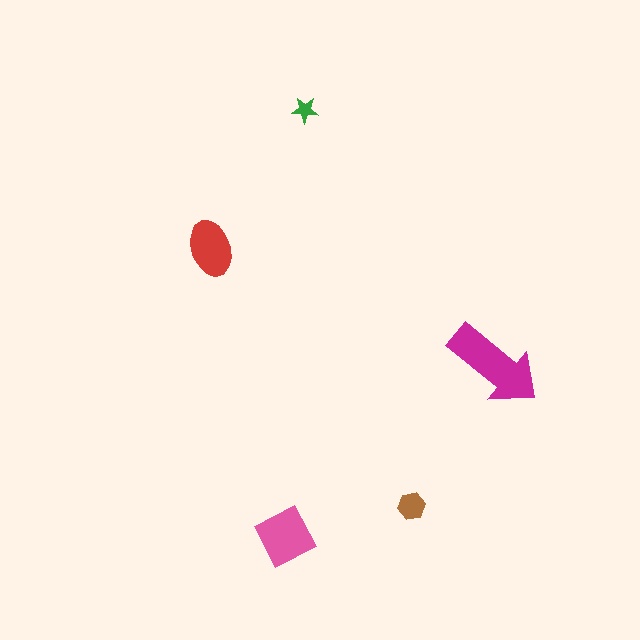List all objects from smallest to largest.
The green star, the brown hexagon, the red ellipse, the pink diamond, the magenta arrow.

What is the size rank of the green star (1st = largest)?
5th.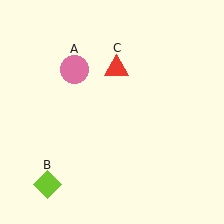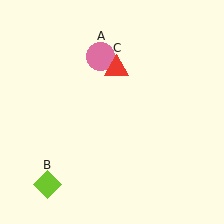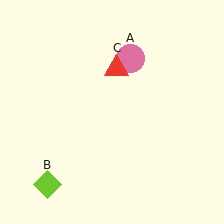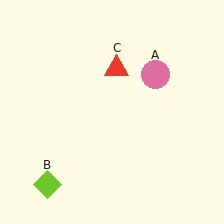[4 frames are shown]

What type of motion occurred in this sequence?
The pink circle (object A) rotated clockwise around the center of the scene.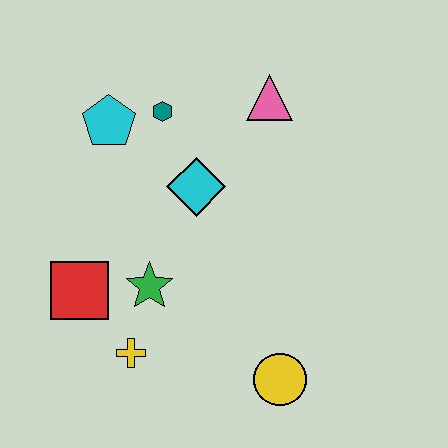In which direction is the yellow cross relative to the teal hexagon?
The yellow cross is below the teal hexagon.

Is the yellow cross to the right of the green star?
No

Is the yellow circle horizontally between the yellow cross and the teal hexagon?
No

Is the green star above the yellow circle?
Yes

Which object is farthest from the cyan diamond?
The yellow circle is farthest from the cyan diamond.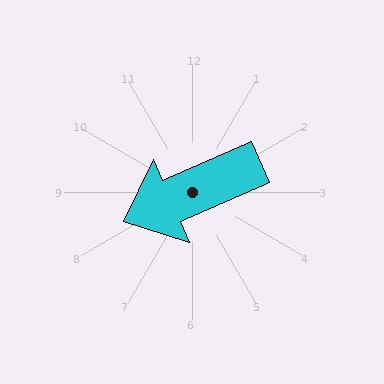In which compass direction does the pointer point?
Southwest.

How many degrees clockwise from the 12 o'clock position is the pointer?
Approximately 246 degrees.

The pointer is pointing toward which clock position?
Roughly 8 o'clock.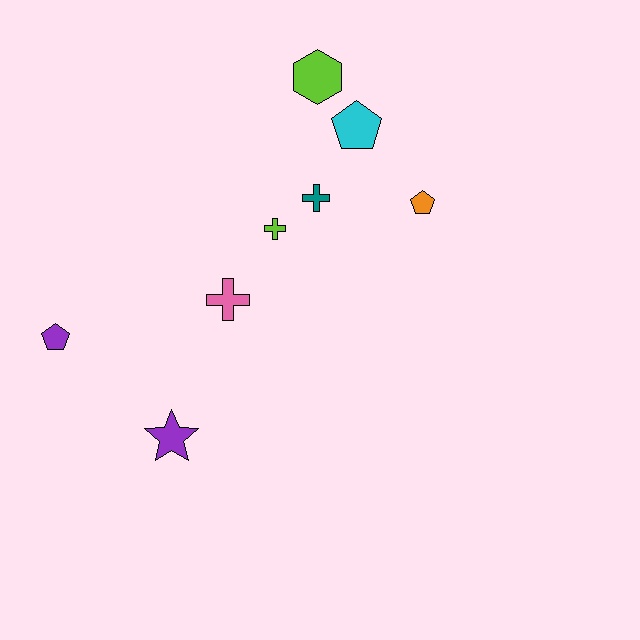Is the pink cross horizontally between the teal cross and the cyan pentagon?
No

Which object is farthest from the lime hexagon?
The purple star is farthest from the lime hexagon.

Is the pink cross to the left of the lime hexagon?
Yes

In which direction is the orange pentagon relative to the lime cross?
The orange pentagon is to the right of the lime cross.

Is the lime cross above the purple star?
Yes